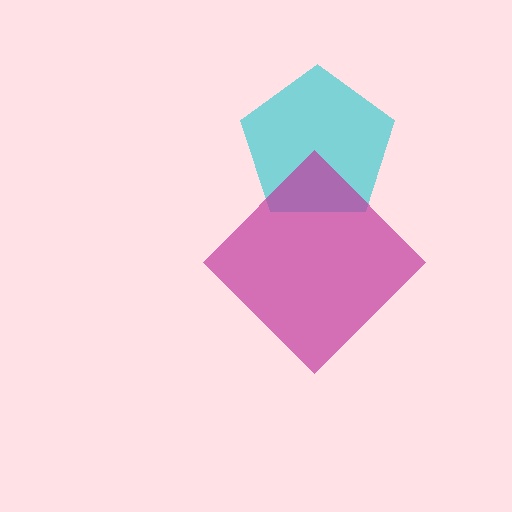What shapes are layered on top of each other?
The layered shapes are: a cyan pentagon, a magenta diamond.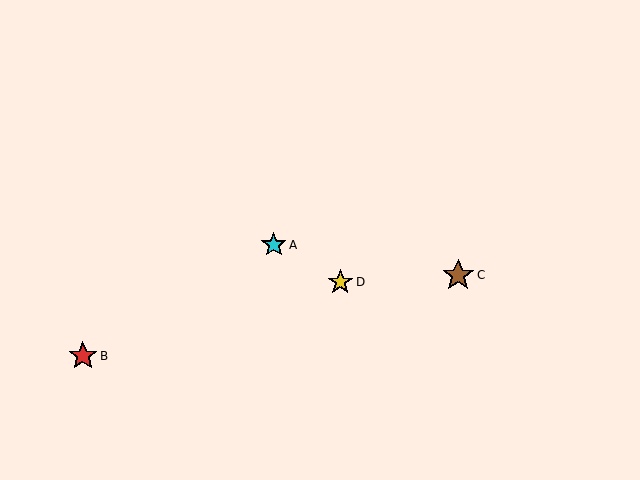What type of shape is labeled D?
Shape D is a yellow star.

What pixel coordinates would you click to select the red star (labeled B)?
Click at (83, 356) to select the red star B.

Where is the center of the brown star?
The center of the brown star is at (458, 275).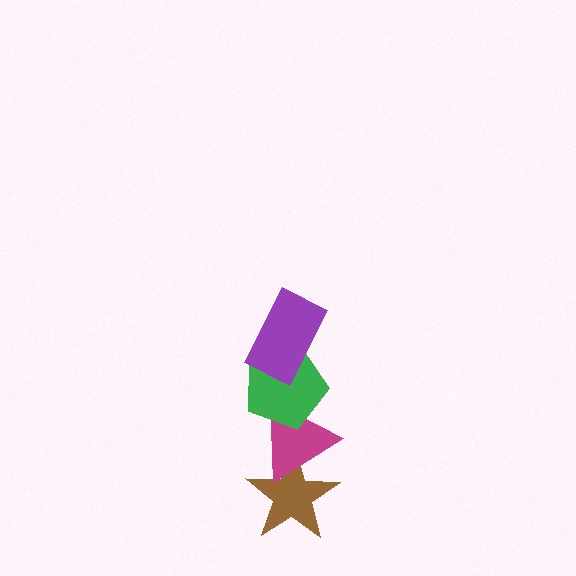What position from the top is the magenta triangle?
The magenta triangle is 3rd from the top.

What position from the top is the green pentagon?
The green pentagon is 2nd from the top.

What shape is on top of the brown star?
The magenta triangle is on top of the brown star.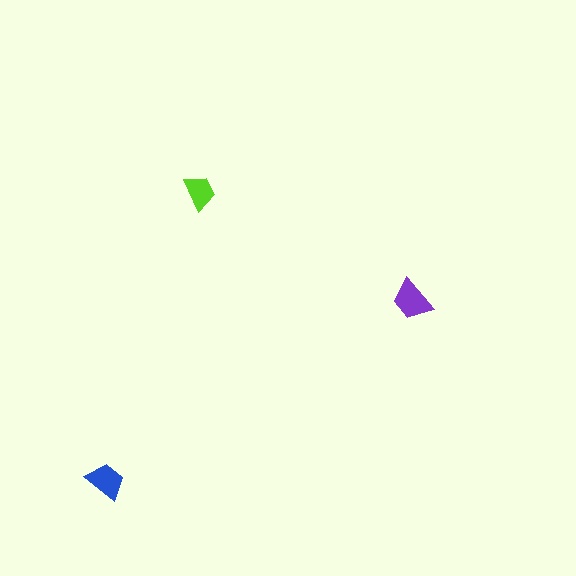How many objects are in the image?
There are 3 objects in the image.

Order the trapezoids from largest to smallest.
the purple one, the blue one, the lime one.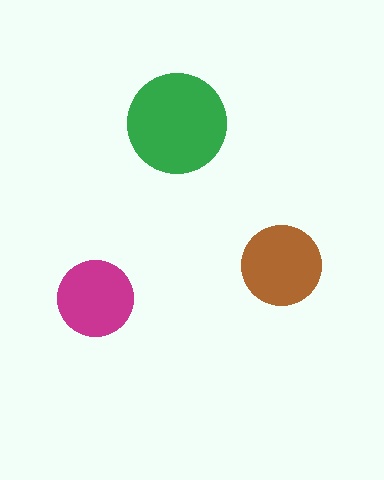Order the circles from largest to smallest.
the green one, the brown one, the magenta one.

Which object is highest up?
The green circle is topmost.